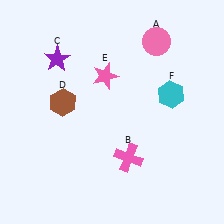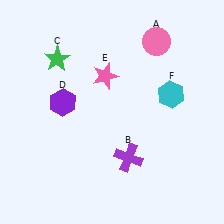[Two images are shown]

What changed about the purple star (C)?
In Image 1, C is purple. In Image 2, it changed to green.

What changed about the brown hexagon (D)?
In Image 1, D is brown. In Image 2, it changed to purple.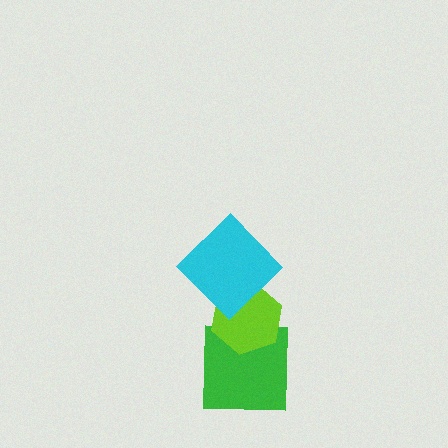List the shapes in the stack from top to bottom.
From top to bottom: the cyan diamond, the lime hexagon, the green square.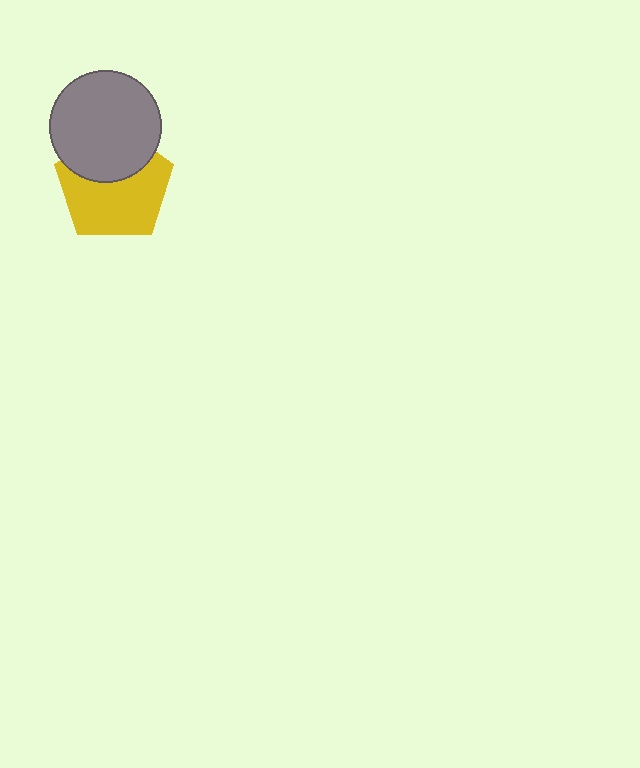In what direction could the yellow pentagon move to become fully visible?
The yellow pentagon could move down. That would shift it out from behind the gray circle entirely.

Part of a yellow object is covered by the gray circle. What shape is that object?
It is a pentagon.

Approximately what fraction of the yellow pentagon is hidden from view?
Roughly 37% of the yellow pentagon is hidden behind the gray circle.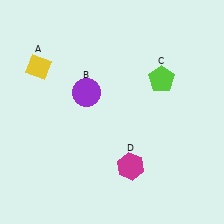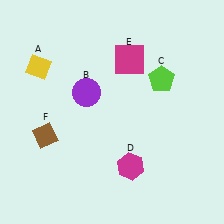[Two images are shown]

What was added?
A magenta square (E), a brown diamond (F) were added in Image 2.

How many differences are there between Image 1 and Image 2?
There are 2 differences between the two images.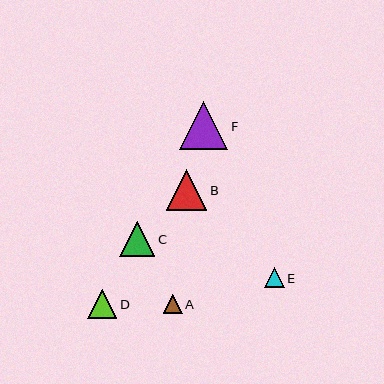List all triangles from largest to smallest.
From largest to smallest: F, B, C, D, E, A.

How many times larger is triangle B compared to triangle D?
Triangle B is approximately 1.4 times the size of triangle D.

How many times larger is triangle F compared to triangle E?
Triangle F is approximately 2.4 times the size of triangle E.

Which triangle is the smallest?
Triangle A is the smallest with a size of approximately 19 pixels.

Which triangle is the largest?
Triangle F is the largest with a size of approximately 48 pixels.